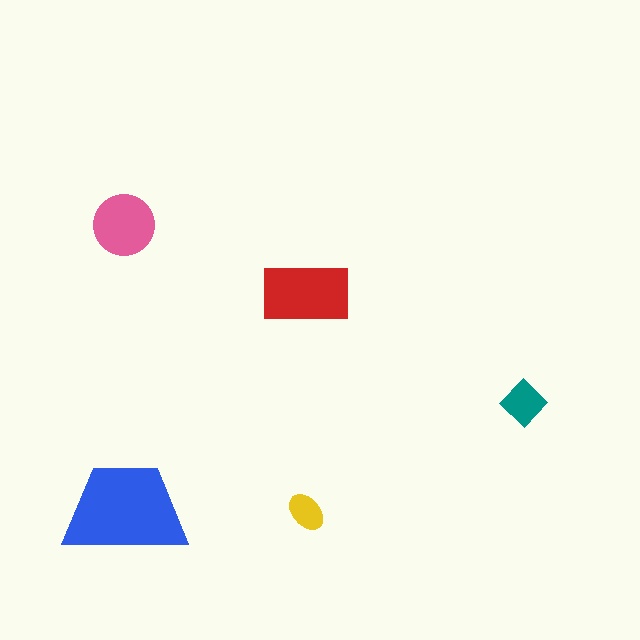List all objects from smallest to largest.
The yellow ellipse, the teal diamond, the pink circle, the red rectangle, the blue trapezoid.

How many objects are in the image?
There are 5 objects in the image.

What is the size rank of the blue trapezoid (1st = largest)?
1st.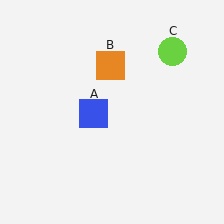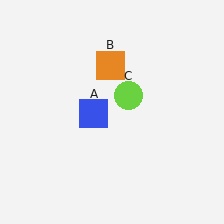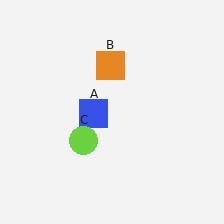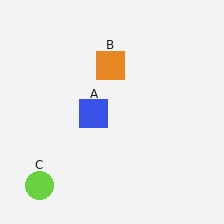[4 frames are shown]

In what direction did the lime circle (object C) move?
The lime circle (object C) moved down and to the left.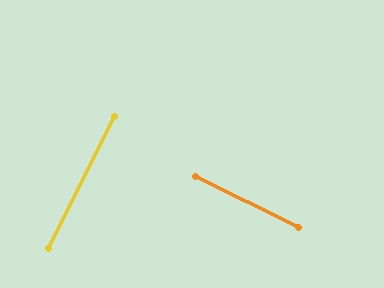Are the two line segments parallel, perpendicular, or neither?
Perpendicular — they meet at approximately 90°.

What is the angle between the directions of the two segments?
Approximately 90 degrees.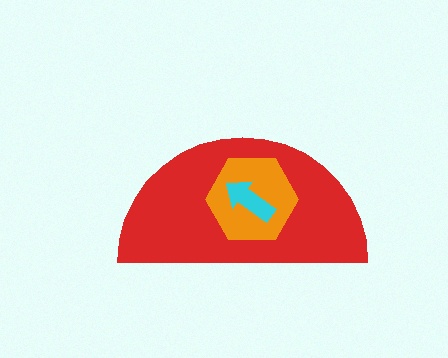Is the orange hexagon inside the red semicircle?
Yes.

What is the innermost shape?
The cyan arrow.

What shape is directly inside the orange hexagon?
The cyan arrow.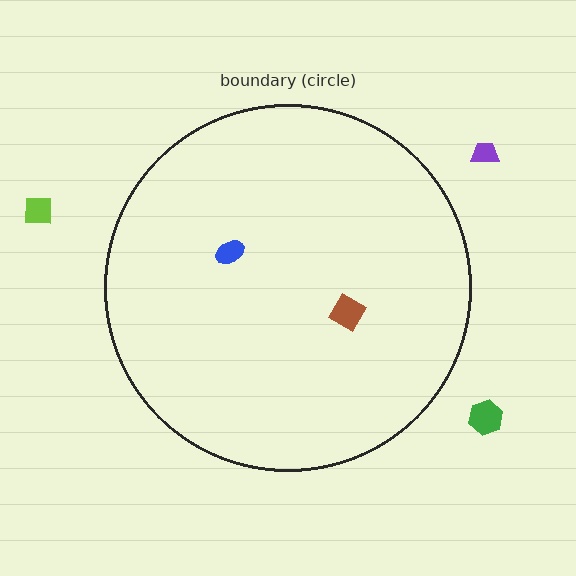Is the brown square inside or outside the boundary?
Inside.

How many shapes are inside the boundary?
2 inside, 3 outside.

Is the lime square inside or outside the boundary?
Outside.